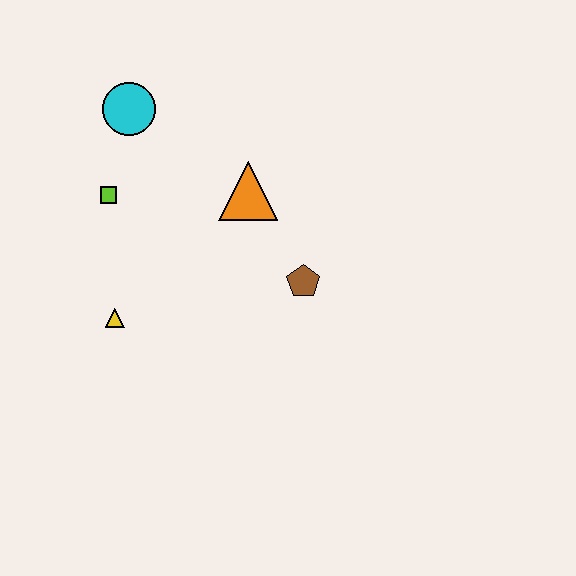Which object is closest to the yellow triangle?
The lime square is closest to the yellow triangle.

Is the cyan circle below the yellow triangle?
No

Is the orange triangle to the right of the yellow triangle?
Yes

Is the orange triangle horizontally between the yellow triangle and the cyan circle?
No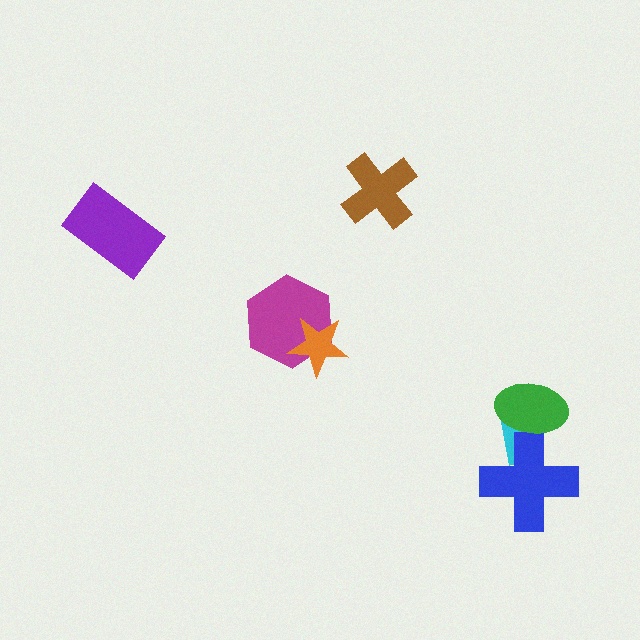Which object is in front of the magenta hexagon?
The orange star is in front of the magenta hexagon.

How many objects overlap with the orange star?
1 object overlaps with the orange star.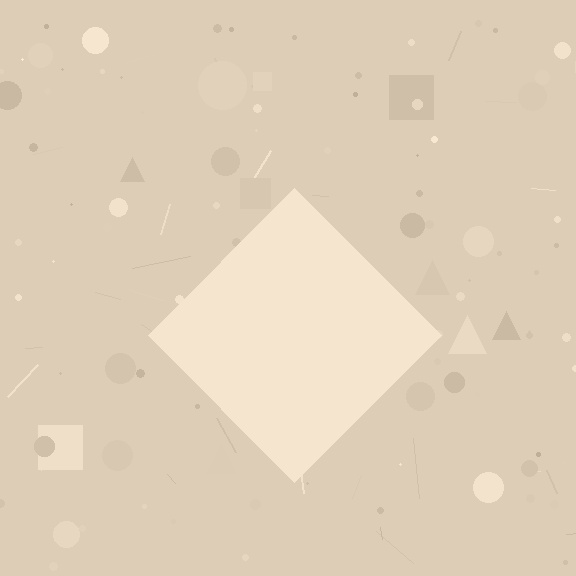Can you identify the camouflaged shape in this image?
The camouflaged shape is a diamond.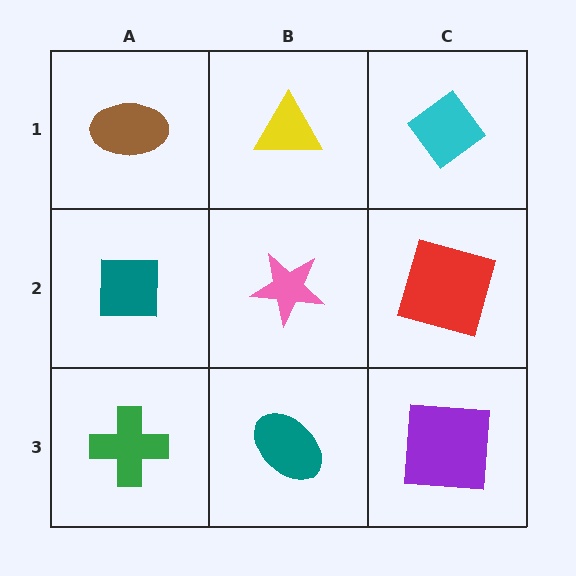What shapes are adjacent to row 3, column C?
A red square (row 2, column C), a teal ellipse (row 3, column B).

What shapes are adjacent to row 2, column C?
A cyan diamond (row 1, column C), a purple square (row 3, column C), a pink star (row 2, column B).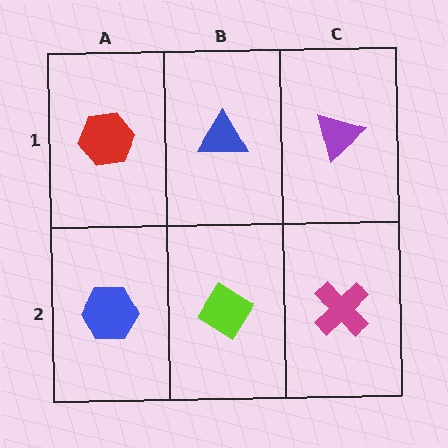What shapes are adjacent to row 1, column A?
A blue hexagon (row 2, column A), a blue triangle (row 1, column B).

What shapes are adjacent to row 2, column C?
A purple triangle (row 1, column C), a lime diamond (row 2, column B).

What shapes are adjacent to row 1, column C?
A magenta cross (row 2, column C), a blue triangle (row 1, column B).